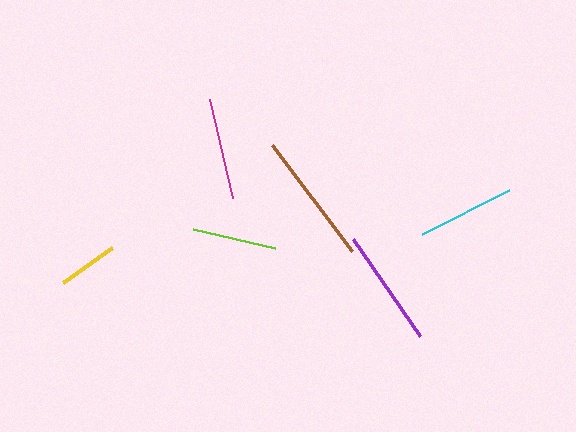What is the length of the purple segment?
The purple segment is approximately 118 pixels long.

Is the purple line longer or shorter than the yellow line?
The purple line is longer than the yellow line.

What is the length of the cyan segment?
The cyan segment is approximately 97 pixels long.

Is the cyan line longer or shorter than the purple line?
The purple line is longer than the cyan line.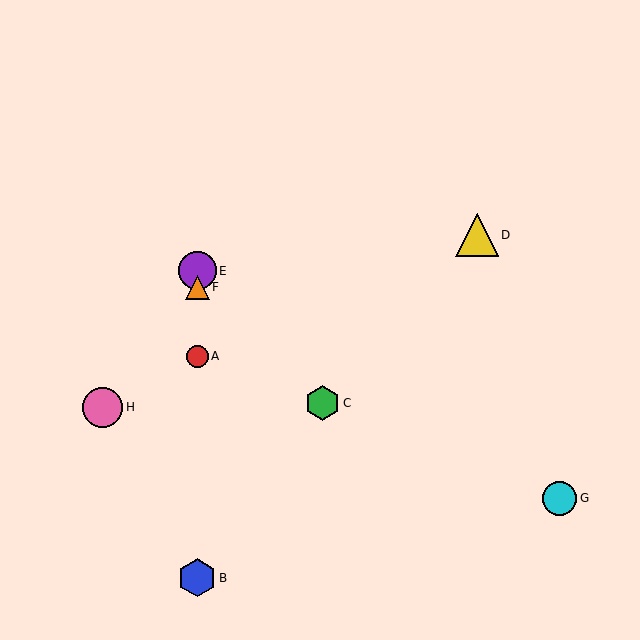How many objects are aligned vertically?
4 objects (A, B, E, F) are aligned vertically.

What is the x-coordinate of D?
Object D is at x≈477.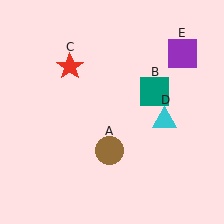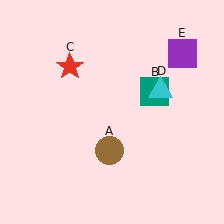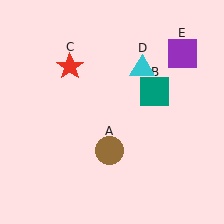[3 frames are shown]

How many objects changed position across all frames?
1 object changed position: cyan triangle (object D).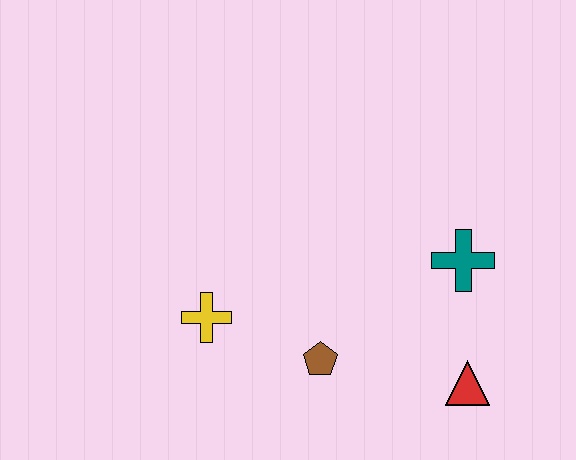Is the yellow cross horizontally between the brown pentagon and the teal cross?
No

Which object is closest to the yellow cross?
The brown pentagon is closest to the yellow cross.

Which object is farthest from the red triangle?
The yellow cross is farthest from the red triangle.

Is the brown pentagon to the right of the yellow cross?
Yes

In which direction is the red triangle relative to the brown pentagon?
The red triangle is to the right of the brown pentagon.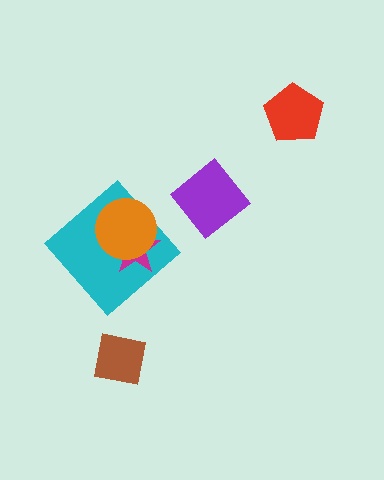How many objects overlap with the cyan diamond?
2 objects overlap with the cyan diamond.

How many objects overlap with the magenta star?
2 objects overlap with the magenta star.